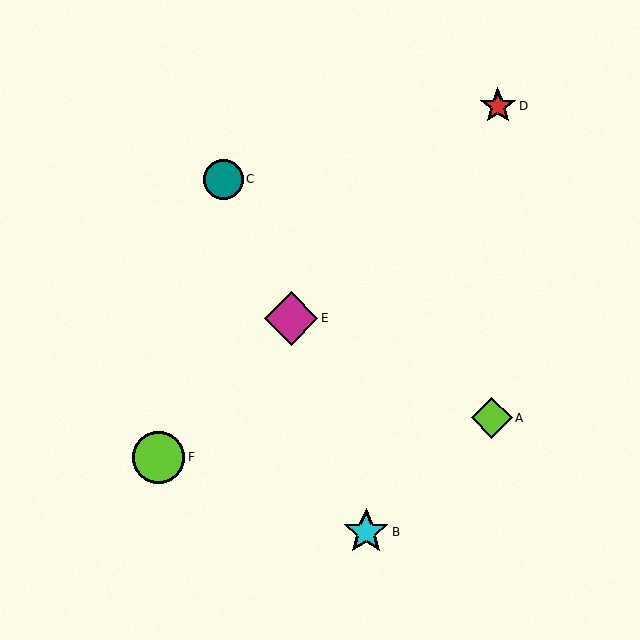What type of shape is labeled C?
Shape C is a teal circle.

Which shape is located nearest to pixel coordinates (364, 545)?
The cyan star (labeled B) at (366, 532) is nearest to that location.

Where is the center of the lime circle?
The center of the lime circle is at (159, 457).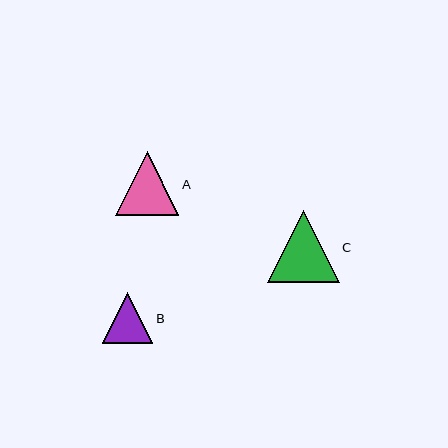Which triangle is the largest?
Triangle C is the largest with a size of approximately 72 pixels.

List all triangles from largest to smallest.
From largest to smallest: C, A, B.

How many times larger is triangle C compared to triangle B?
Triangle C is approximately 1.4 times the size of triangle B.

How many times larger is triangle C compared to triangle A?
Triangle C is approximately 1.1 times the size of triangle A.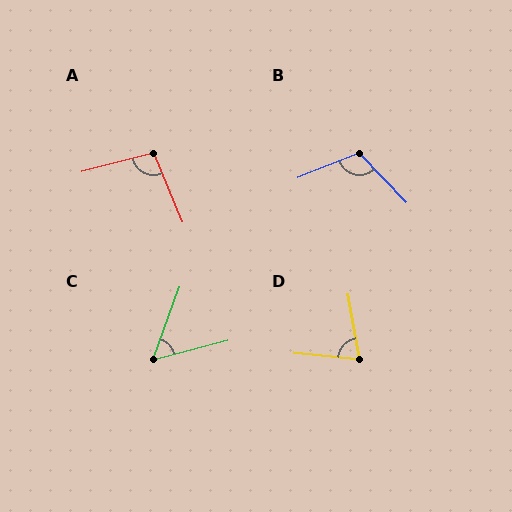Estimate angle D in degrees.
Approximately 75 degrees.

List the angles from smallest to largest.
C (55°), D (75°), A (98°), B (112°).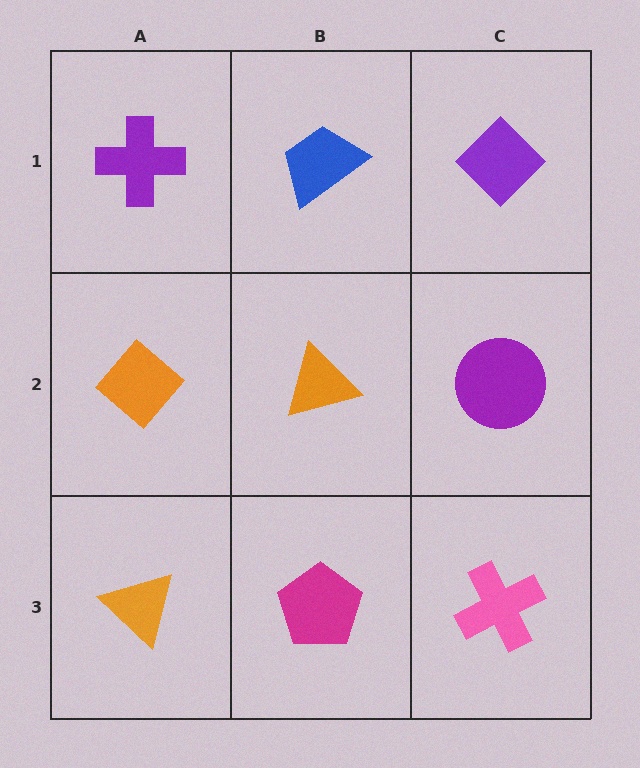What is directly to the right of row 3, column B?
A pink cross.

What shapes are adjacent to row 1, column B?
An orange triangle (row 2, column B), a purple cross (row 1, column A), a purple diamond (row 1, column C).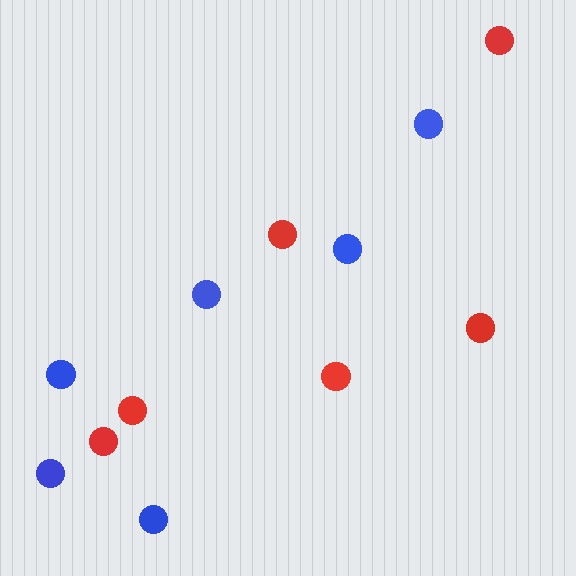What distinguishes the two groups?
There are 2 groups: one group of red circles (6) and one group of blue circles (6).